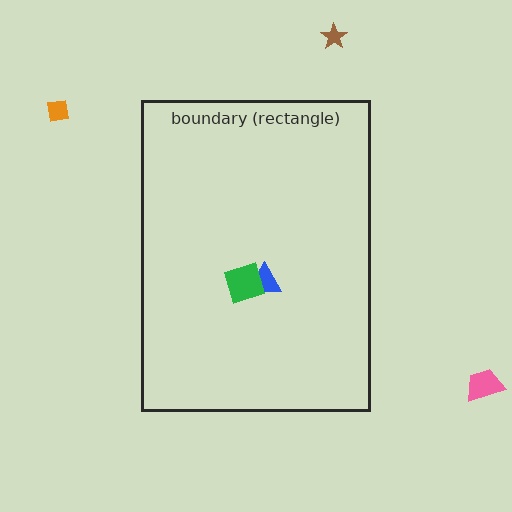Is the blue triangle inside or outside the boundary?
Inside.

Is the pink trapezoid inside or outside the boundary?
Outside.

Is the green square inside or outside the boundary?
Inside.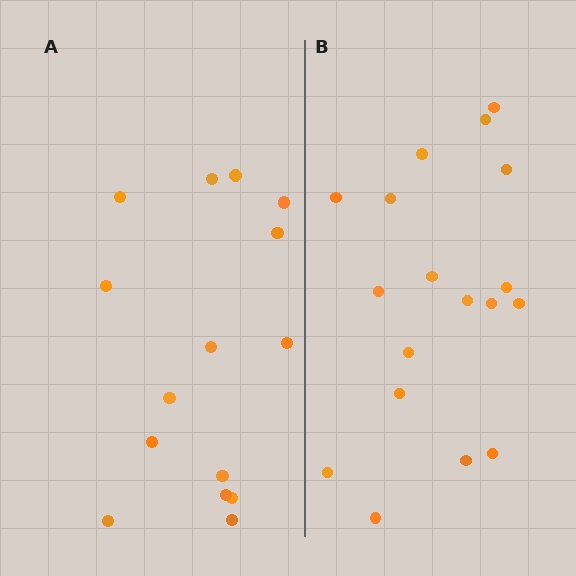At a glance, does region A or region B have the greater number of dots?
Region B (the right region) has more dots.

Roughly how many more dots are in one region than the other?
Region B has just a few more — roughly 2 or 3 more dots than region A.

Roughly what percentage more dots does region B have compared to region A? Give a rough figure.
About 20% more.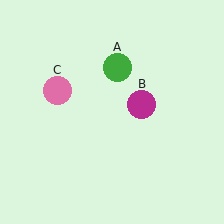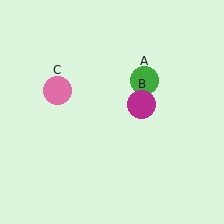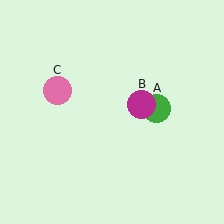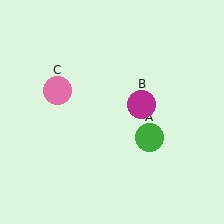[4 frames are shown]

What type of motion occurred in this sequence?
The green circle (object A) rotated clockwise around the center of the scene.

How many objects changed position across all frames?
1 object changed position: green circle (object A).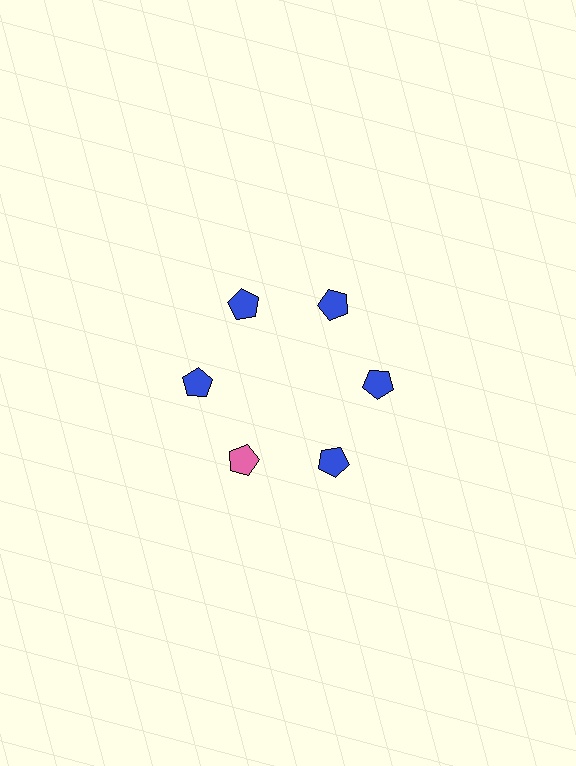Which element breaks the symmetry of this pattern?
The pink pentagon at roughly the 7 o'clock position breaks the symmetry. All other shapes are blue pentagons.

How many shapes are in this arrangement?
There are 6 shapes arranged in a ring pattern.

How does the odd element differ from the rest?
It has a different color: pink instead of blue.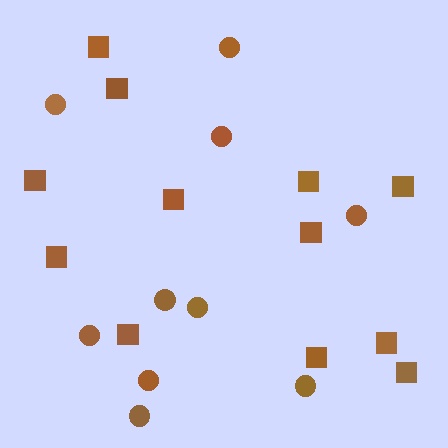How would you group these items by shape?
There are 2 groups: one group of circles (10) and one group of squares (12).